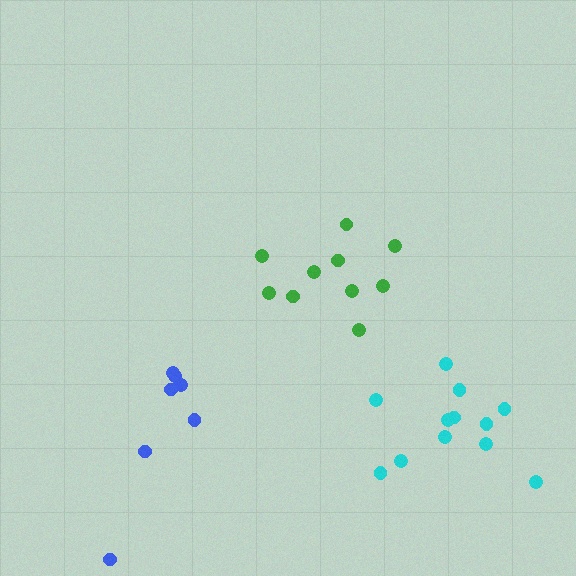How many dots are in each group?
Group 1: 7 dots, Group 2: 10 dots, Group 3: 12 dots (29 total).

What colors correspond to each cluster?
The clusters are colored: blue, green, cyan.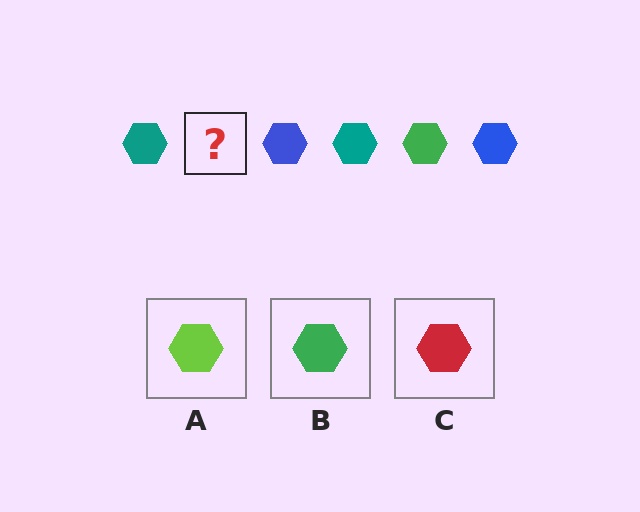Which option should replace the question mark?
Option B.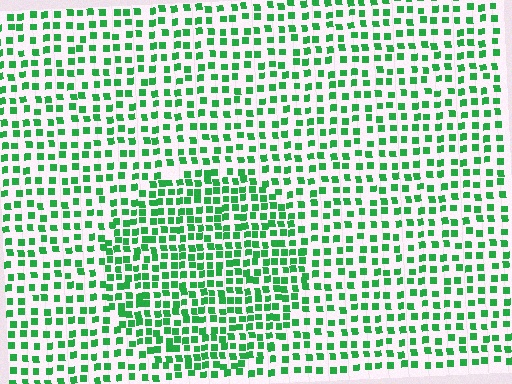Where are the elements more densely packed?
The elements are more densely packed inside the circle boundary.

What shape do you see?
I see a circle.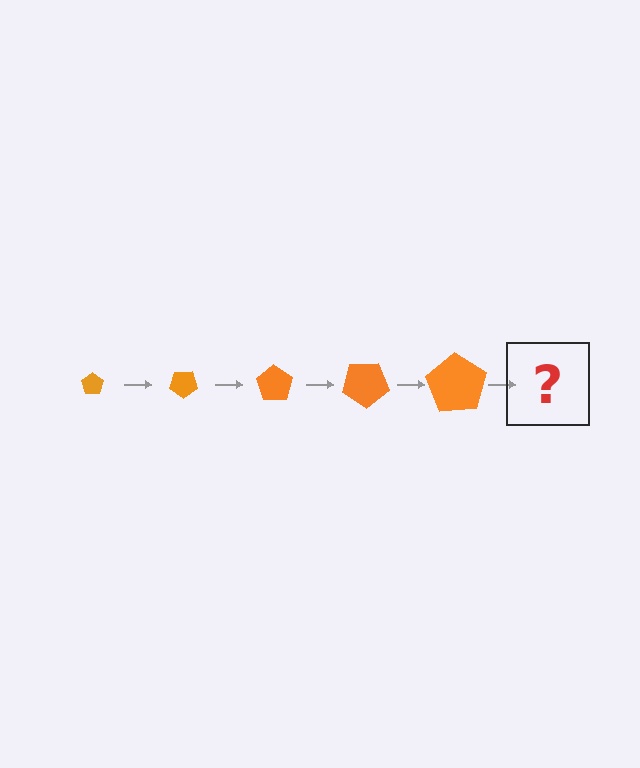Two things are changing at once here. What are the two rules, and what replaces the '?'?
The two rules are that the pentagon grows larger each step and it rotates 35 degrees each step. The '?' should be a pentagon, larger than the previous one and rotated 175 degrees from the start.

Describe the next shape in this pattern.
It should be a pentagon, larger than the previous one and rotated 175 degrees from the start.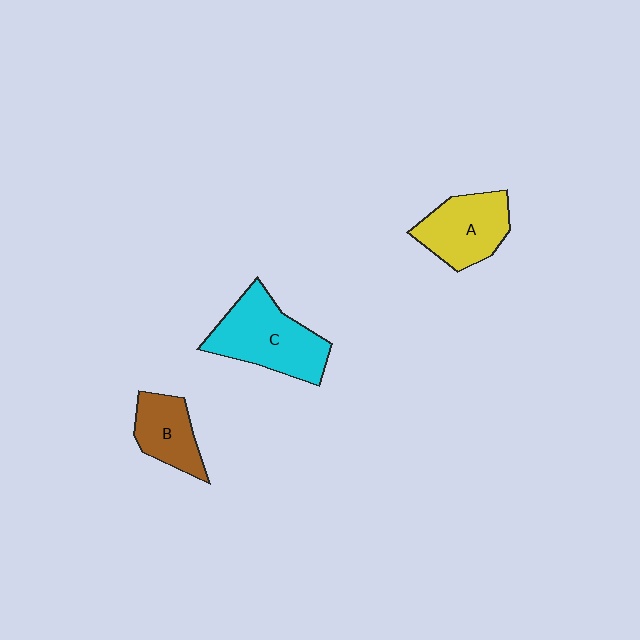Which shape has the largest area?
Shape C (cyan).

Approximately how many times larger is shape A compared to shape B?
Approximately 1.3 times.